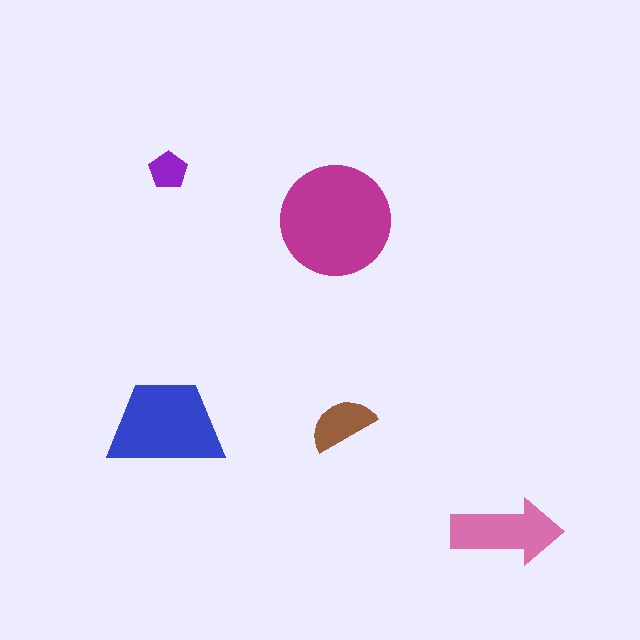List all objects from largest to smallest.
The magenta circle, the blue trapezoid, the pink arrow, the brown semicircle, the purple pentagon.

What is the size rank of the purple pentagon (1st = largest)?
5th.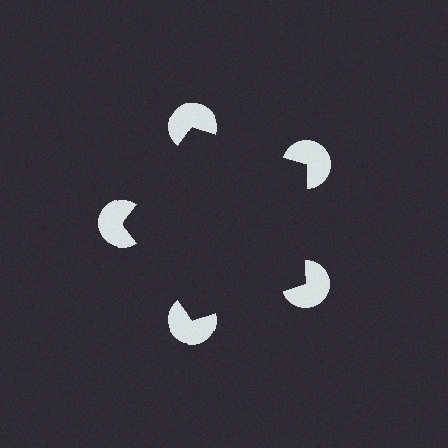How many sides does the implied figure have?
5 sides.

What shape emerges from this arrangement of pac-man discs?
An illusory pentagon — its edges are inferred from the aligned wedge cuts in the pac-man discs, not physically drawn.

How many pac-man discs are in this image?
There are 5 — one at each vertex of the illusory pentagon.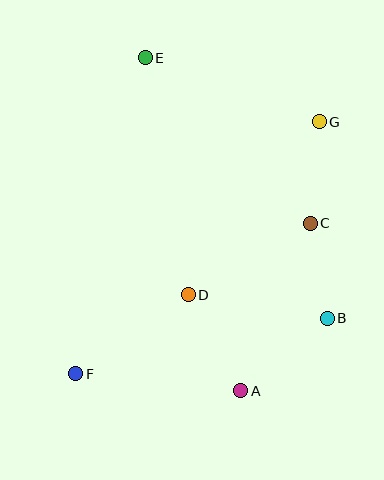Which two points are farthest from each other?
Points F and G are farthest from each other.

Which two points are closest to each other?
Points B and C are closest to each other.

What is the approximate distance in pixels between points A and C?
The distance between A and C is approximately 181 pixels.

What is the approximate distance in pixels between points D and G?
The distance between D and G is approximately 217 pixels.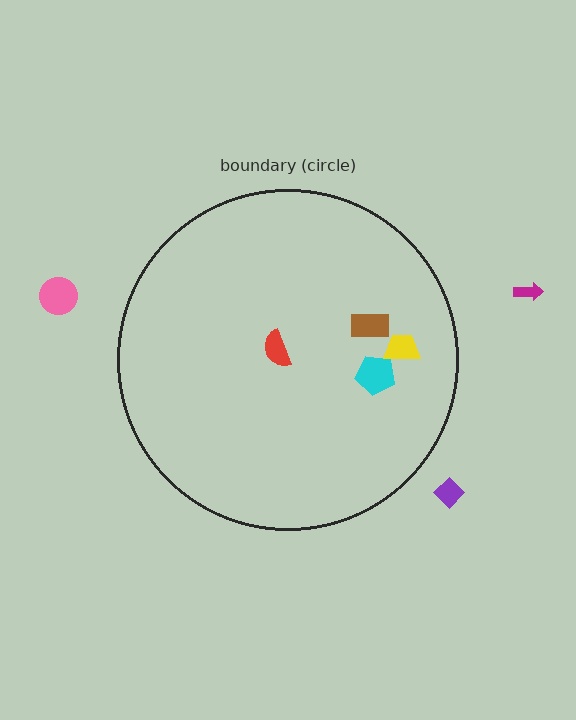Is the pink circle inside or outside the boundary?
Outside.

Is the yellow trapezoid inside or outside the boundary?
Inside.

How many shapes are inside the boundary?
4 inside, 3 outside.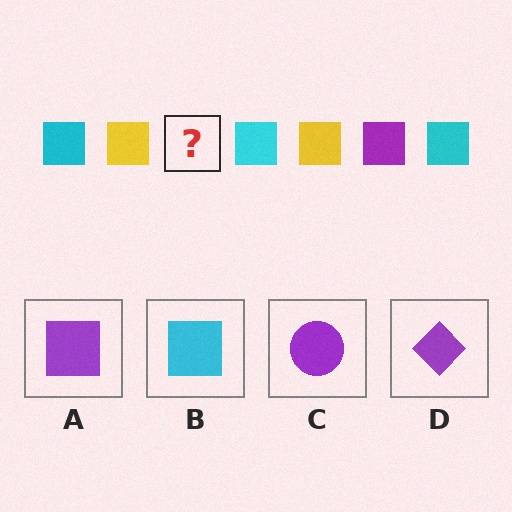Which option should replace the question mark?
Option A.